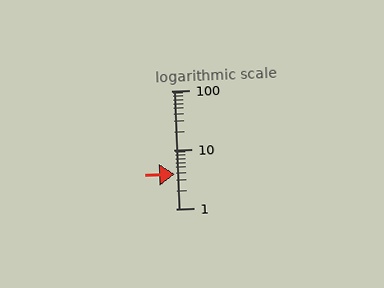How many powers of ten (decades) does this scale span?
The scale spans 2 decades, from 1 to 100.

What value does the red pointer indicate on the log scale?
The pointer indicates approximately 3.9.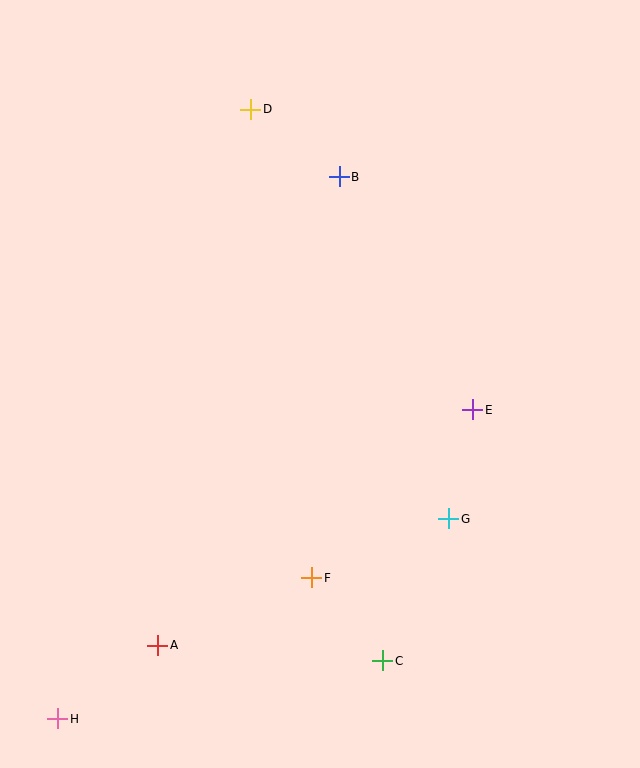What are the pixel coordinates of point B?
Point B is at (339, 177).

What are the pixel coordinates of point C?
Point C is at (383, 661).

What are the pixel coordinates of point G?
Point G is at (449, 519).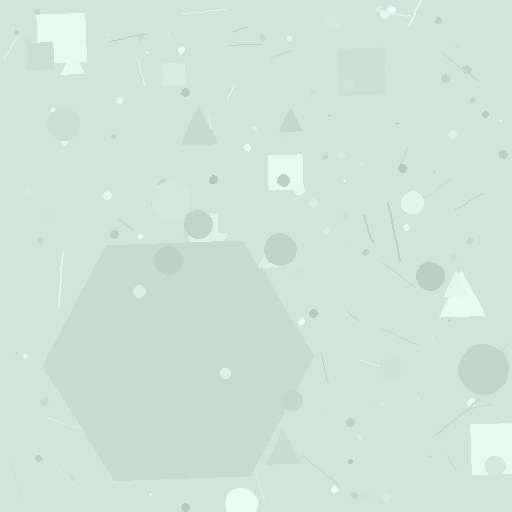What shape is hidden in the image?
A hexagon is hidden in the image.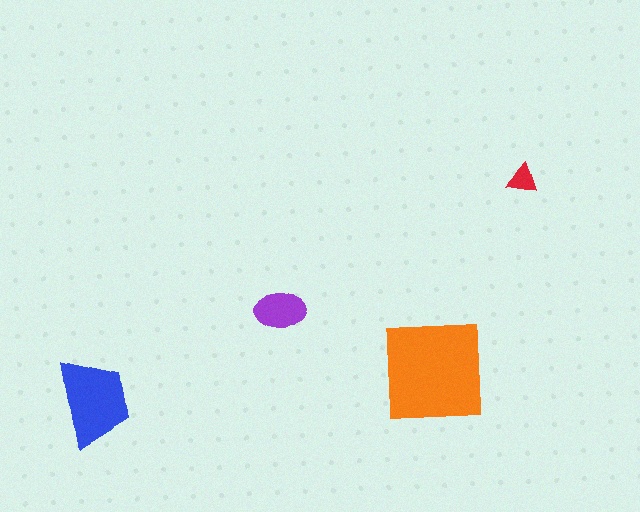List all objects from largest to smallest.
The orange square, the blue trapezoid, the purple ellipse, the red triangle.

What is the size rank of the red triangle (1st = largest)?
4th.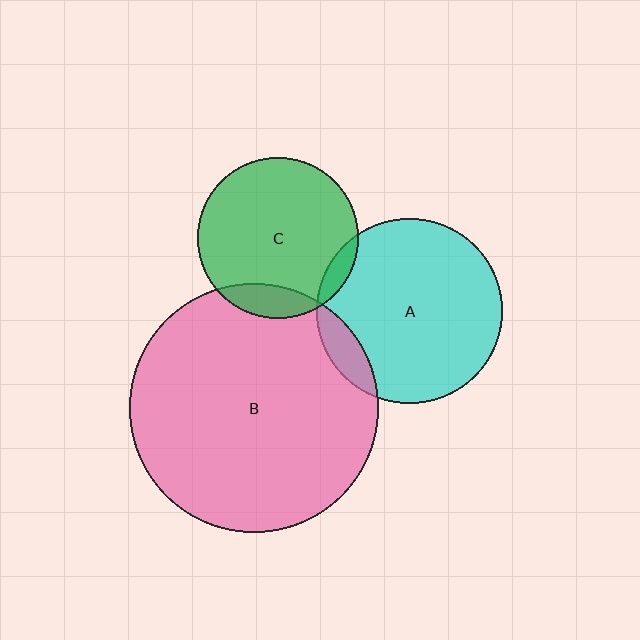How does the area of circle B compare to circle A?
Approximately 1.8 times.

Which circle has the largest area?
Circle B (pink).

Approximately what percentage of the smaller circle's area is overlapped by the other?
Approximately 5%.